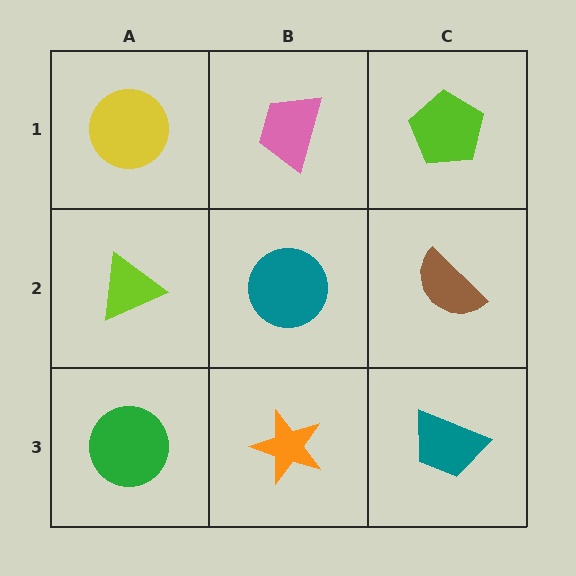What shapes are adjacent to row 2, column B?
A pink trapezoid (row 1, column B), an orange star (row 3, column B), a lime triangle (row 2, column A), a brown semicircle (row 2, column C).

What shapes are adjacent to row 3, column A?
A lime triangle (row 2, column A), an orange star (row 3, column B).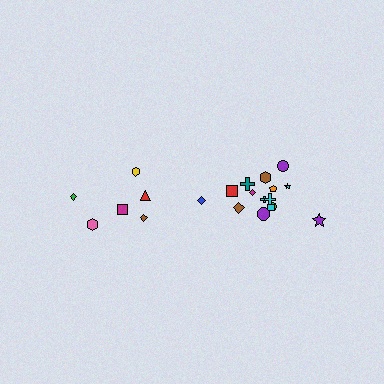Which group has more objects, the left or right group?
The right group.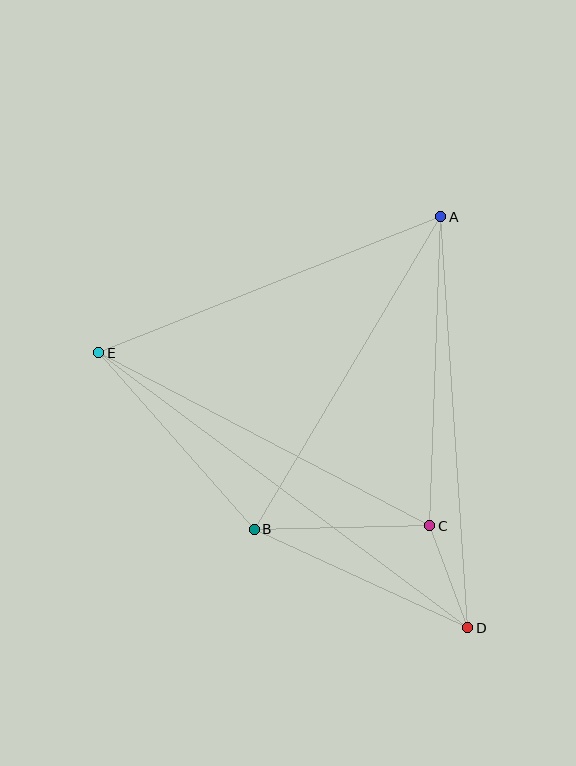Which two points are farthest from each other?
Points D and E are farthest from each other.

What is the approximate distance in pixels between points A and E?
The distance between A and E is approximately 368 pixels.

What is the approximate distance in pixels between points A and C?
The distance between A and C is approximately 309 pixels.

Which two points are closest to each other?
Points C and D are closest to each other.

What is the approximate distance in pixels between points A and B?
The distance between A and B is approximately 364 pixels.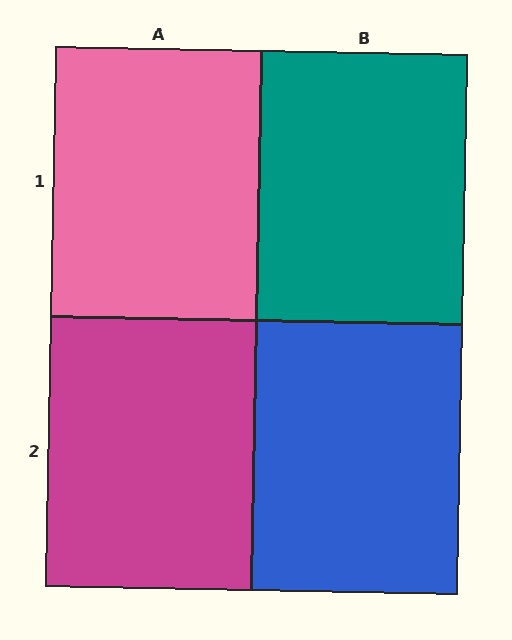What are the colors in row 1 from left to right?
Pink, teal.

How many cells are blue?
1 cell is blue.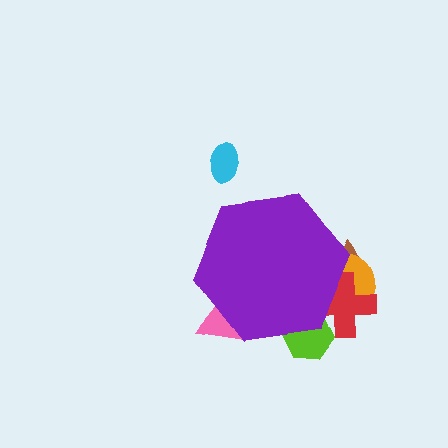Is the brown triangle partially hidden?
Yes, the brown triangle is partially hidden behind the purple hexagon.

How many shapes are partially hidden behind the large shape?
5 shapes are partially hidden.